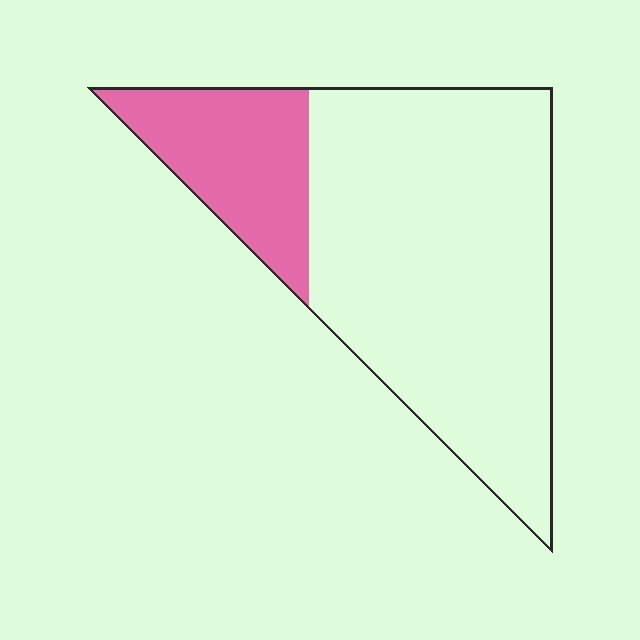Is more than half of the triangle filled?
No.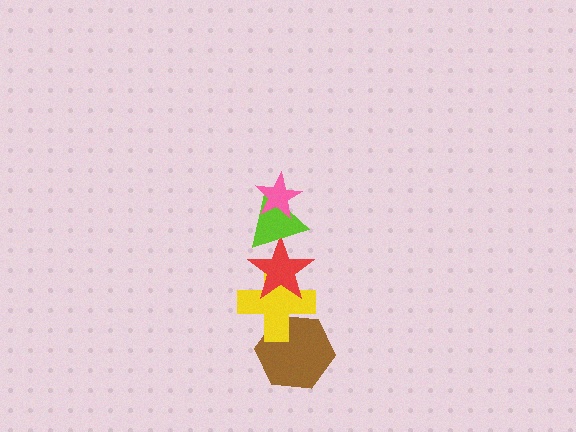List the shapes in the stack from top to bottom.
From top to bottom: the pink star, the lime triangle, the red star, the yellow cross, the brown hexagon.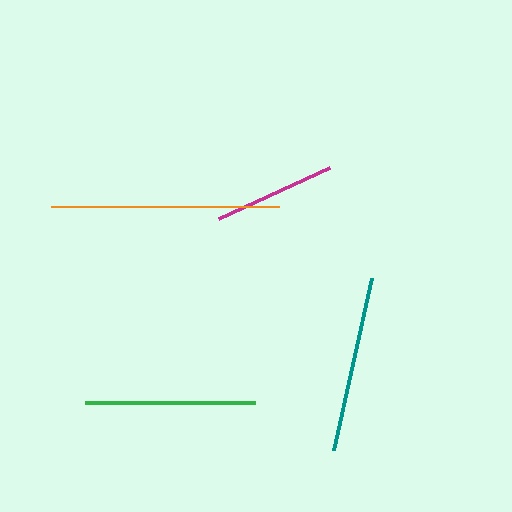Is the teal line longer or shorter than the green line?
The teal line is longer than the green line.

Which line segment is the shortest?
The magenta line is the shortest at approximately 122 pixels.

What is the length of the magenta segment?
The magenta segment is approximately 122 pixels long.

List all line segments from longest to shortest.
From longest to shortest: orange, teal, green, magenta.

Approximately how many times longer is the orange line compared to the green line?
The orange line is approximately 1.3 times the length of the green line.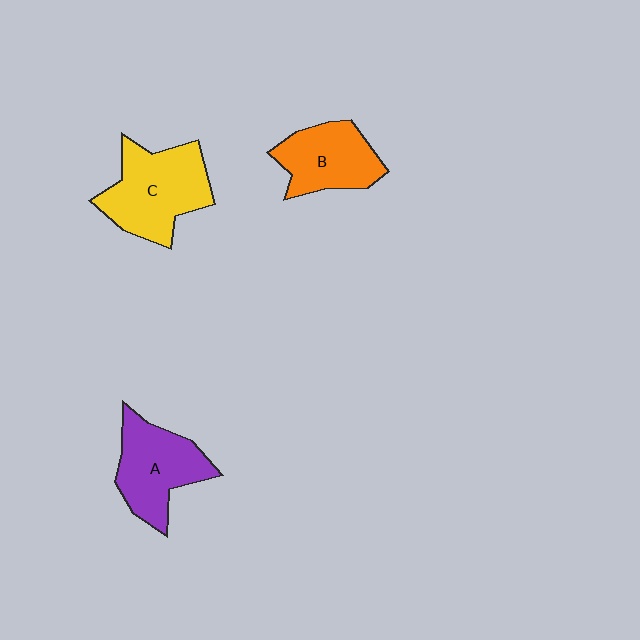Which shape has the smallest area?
Shape B (orange).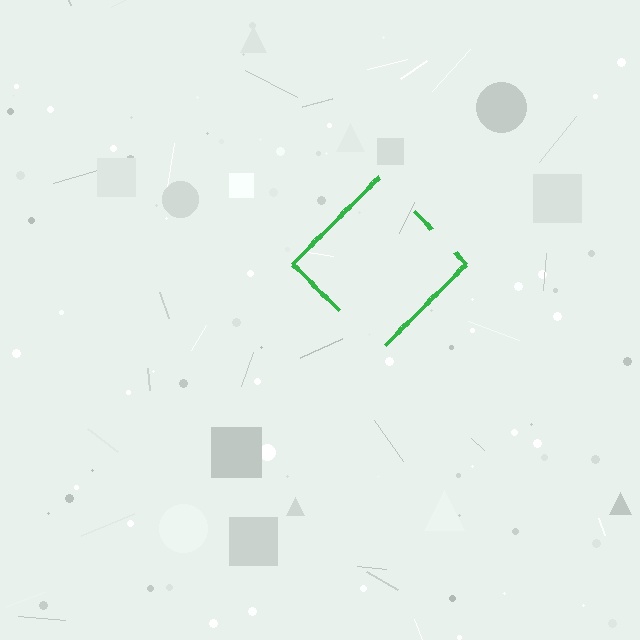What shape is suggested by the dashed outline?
The dashed outline suggests a diamond.